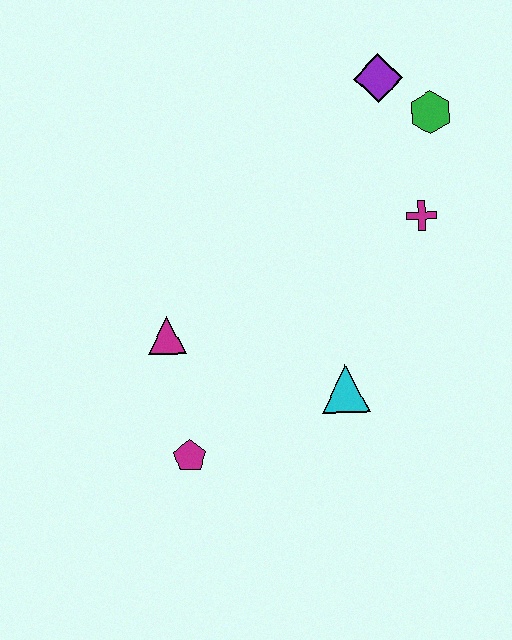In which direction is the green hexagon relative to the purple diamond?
The green hexagon is to the right of the purple diamond.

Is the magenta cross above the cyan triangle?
Yes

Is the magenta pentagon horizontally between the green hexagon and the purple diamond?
No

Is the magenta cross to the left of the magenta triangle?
No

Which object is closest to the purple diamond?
The green hexagon is closest to the purple diamond.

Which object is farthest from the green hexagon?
The magenta pentagon is farthest from the green hexagon.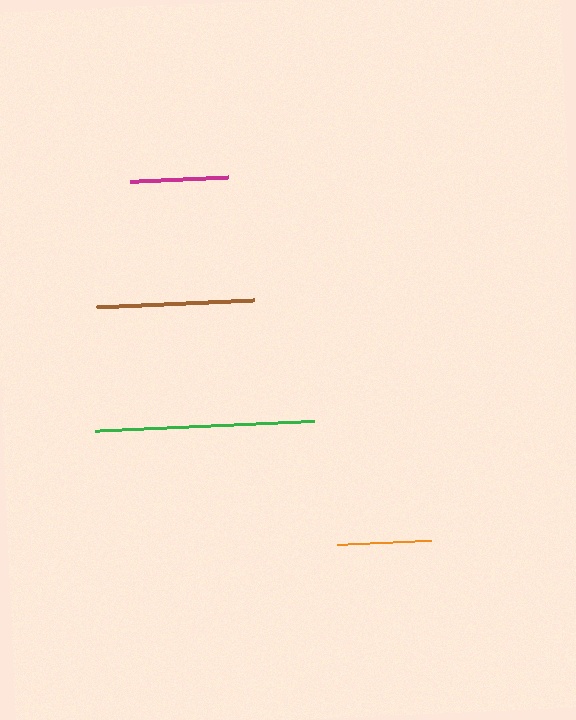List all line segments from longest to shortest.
From longest to shortest: green, brown, magenta, orange.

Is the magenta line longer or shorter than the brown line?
The brown line is longer than the magenta line.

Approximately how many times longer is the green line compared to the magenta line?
The green line is approximately 2.2 times the length of the magenta line.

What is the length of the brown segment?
The brown segment is approximately 158 pixels long.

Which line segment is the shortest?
The orange line is the shortest at approximately 94 pixels.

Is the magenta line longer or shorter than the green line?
The green line is longer than the magenta line.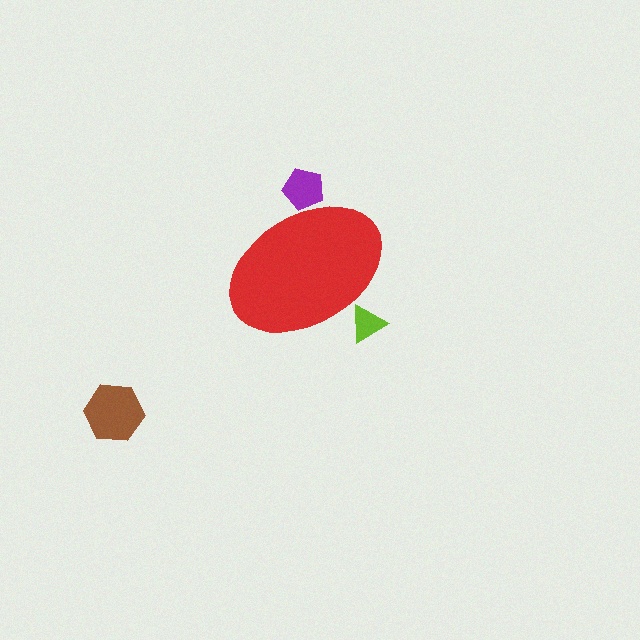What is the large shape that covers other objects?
A red ellipse.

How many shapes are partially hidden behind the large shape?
2 shapes are partially hidden.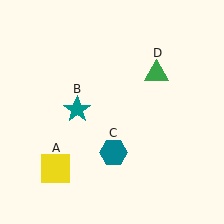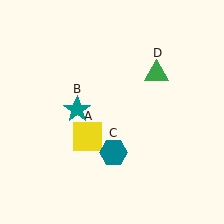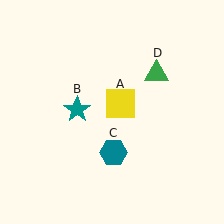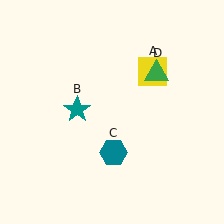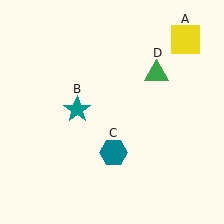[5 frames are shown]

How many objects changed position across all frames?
1 object changed position: yellow square (object A).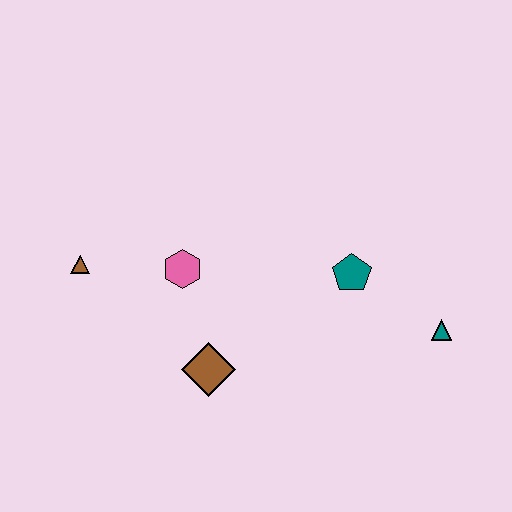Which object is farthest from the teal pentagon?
The brown triangle is farthest from the teal pentagon.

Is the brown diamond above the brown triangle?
No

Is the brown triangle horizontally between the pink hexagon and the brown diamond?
No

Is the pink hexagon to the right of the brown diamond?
No